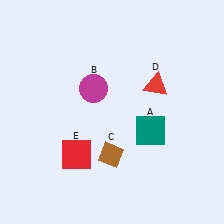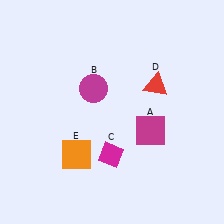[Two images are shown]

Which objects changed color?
A changed from teal to magenta. C changed from brown to magenta. E changed from red to orange.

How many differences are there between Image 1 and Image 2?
There are 3 differences between the two images.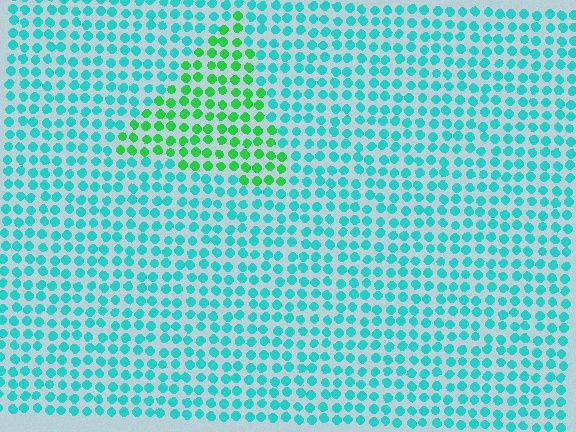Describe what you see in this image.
The image is filled with small cyan elements in a uniform arrangement. A triangle-shaped region is visible where the elements are tinted to a slightly different hue, forming a subtle color boundary.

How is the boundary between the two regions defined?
The boundary is defined purely by a slight shift in hue (about 46 degrees). Spacing, size, and orientation are identical on both sides.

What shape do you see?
I see a triangle.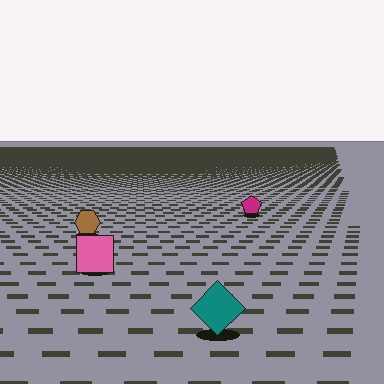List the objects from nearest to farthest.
From nearest to farthest: the teal diamond, the pink square, the brown hexagon, the magenta pentagon.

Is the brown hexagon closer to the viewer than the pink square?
No. The pink square is closer — you can tell from the texture gradient: the ground texture is coarser near it.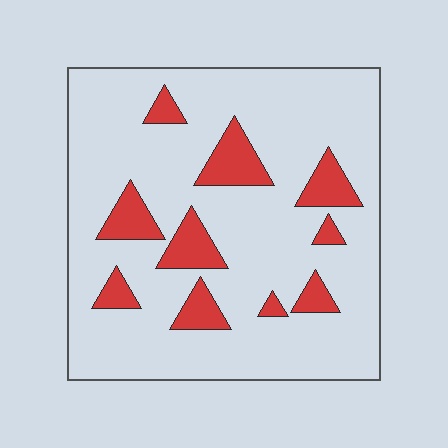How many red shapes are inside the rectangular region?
10.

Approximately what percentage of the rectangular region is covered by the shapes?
Approximately 15%.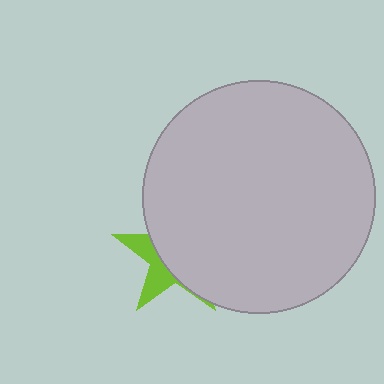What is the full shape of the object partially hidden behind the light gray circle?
The partially hidden object is a lime star.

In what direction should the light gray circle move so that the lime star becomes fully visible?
The light gray circle should move right. That is the shortest direction to clear the overlap and leave the lime star fully visible.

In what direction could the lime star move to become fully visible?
The lime star could move left. That would shift it out from behind the light gray circle entirely.